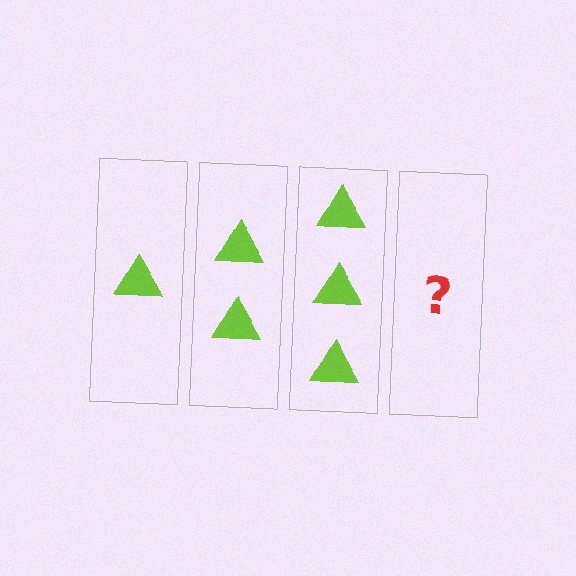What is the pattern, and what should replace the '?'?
The pattern is that each step adds one more triangle. The '?' should be 4 triangles.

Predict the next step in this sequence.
The next step is 4 triangles.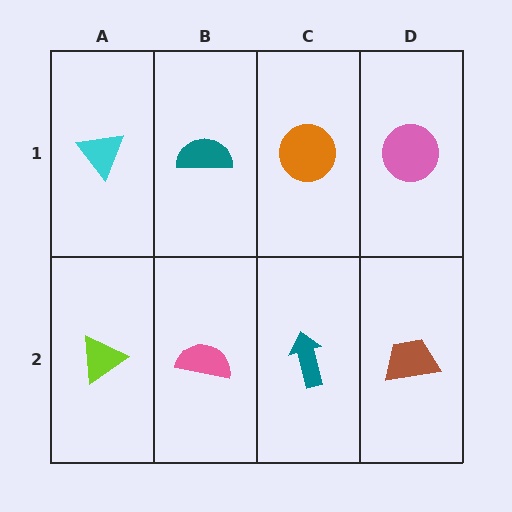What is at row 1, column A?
A cyan triangle.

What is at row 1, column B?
A teal semicircle.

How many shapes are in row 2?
4 shapes.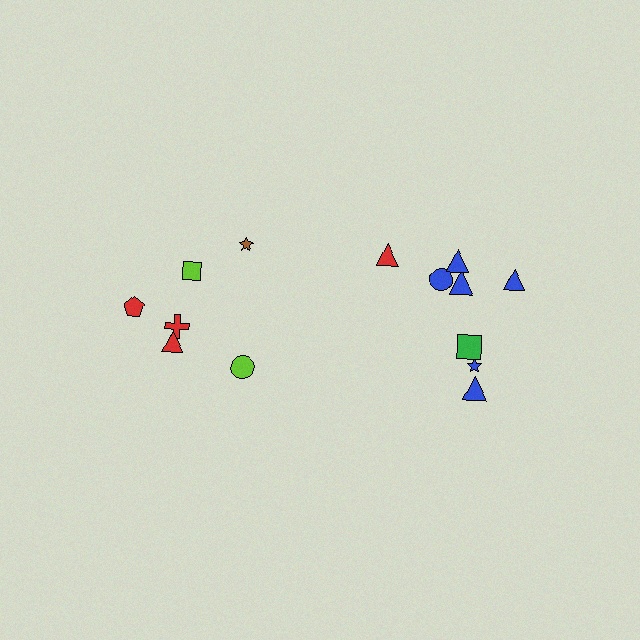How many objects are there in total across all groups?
There are 14 objects.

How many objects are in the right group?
There are 8 objects.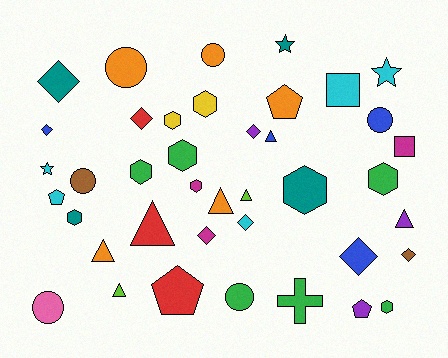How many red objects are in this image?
There are 3 red objects.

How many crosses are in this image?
There is 1 cross.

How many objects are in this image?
There are 40 objects.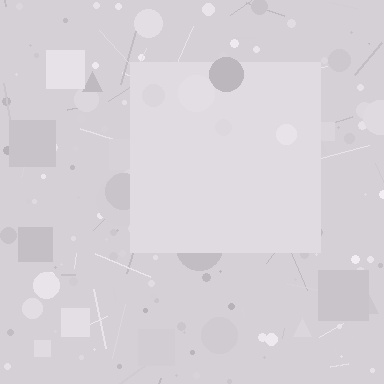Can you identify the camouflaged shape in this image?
The camouflaged shape is a square.